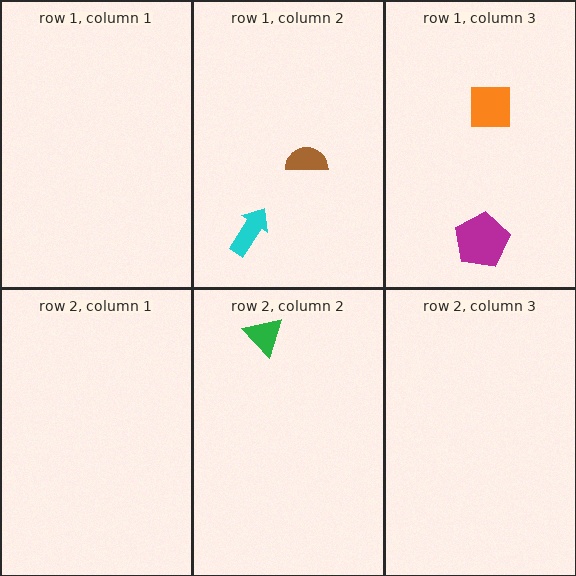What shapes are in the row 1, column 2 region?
The cyan arrow, the brown semicircle.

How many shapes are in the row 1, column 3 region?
2.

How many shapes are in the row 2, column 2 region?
1.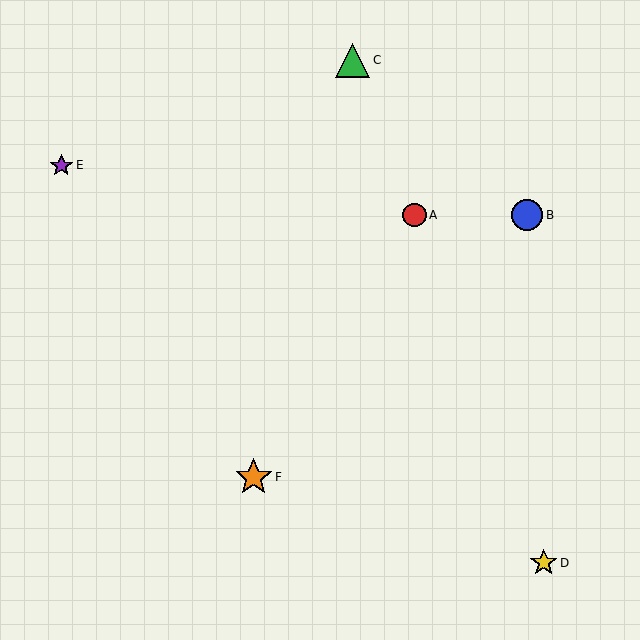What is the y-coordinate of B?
Object B is at y≈215.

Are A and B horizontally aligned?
Yes, both are at y≈215.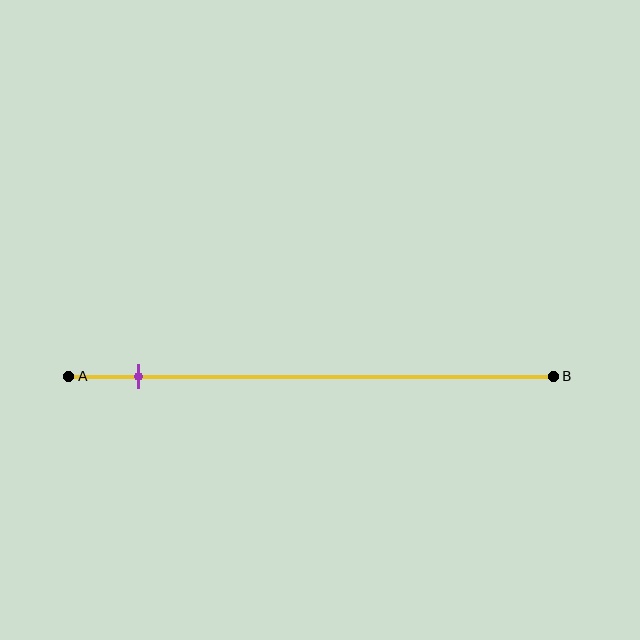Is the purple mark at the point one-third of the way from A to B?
No, the mark is at about 15% from A, not at the 33% one-third point.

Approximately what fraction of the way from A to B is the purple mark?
The purple mark is approximately 15% of the way from A to B.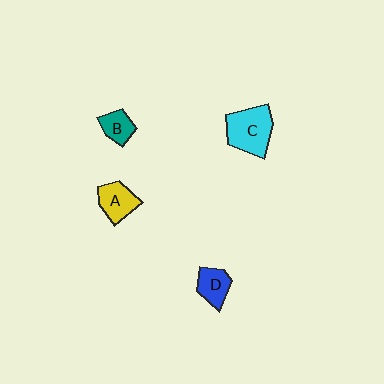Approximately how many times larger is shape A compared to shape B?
Approximately 1.4 times.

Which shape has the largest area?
Shape C (cyan).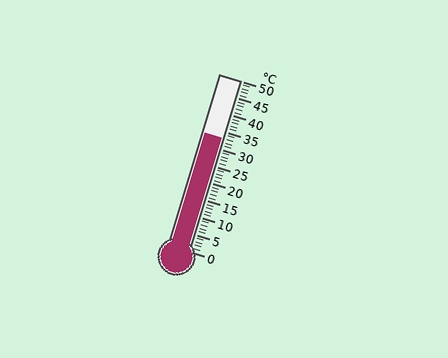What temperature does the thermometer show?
The thermometer shows approximately 33°C.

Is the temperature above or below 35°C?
The temperature is below 35°C.